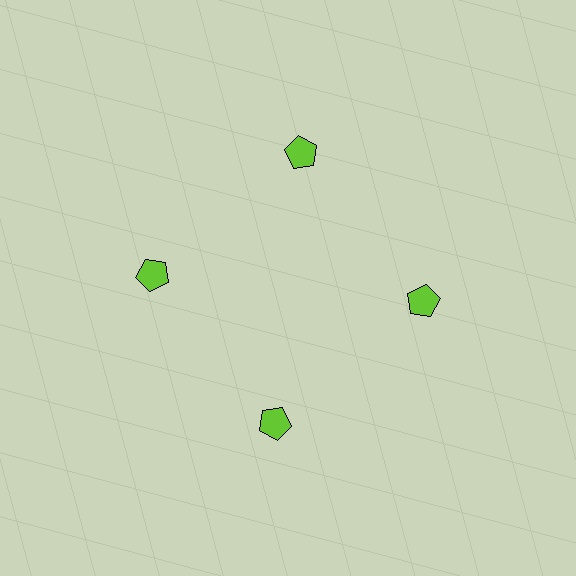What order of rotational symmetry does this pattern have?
This pattern has 4-fold rotational symmetry.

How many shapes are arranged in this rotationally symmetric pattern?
There are 4 shapes, arranged in 4 groups of 1.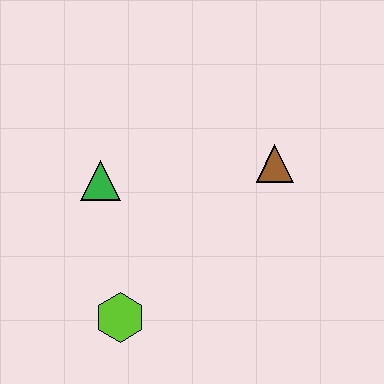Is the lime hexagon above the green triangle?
No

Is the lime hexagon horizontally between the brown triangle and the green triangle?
Yes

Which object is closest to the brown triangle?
The green triangle is closest to the brown triangle.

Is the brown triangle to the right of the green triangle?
Yes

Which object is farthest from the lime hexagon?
The brown triangle is farthest from the lime hexagon.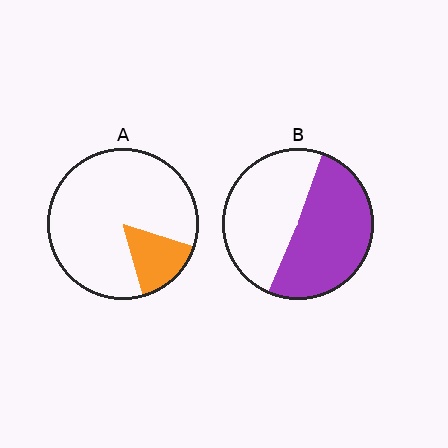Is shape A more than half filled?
No.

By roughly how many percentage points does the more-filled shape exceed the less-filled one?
By roughly 35 percentage points (B over A).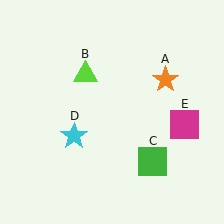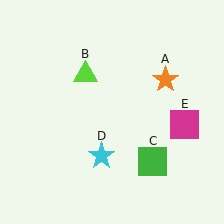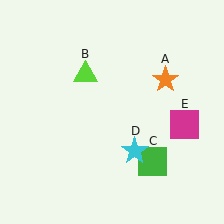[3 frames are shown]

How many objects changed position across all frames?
1 object changed position: cyan star (object D).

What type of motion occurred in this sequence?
The cyan star (object D) rotated counterclockwise around the center of the scene.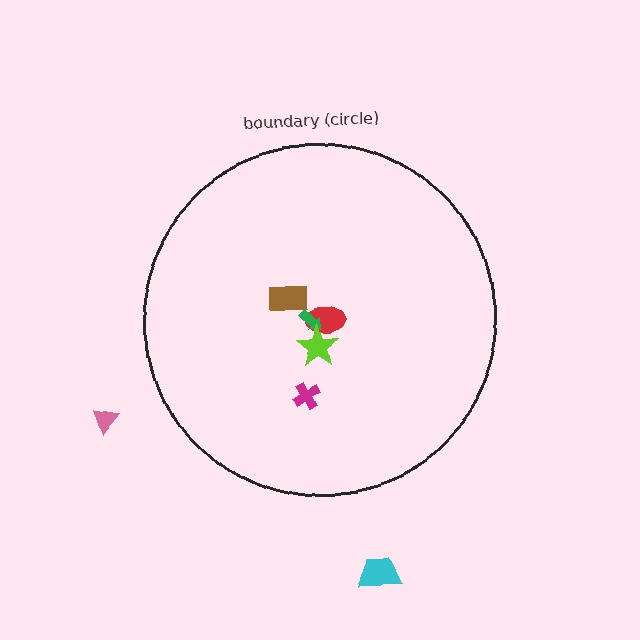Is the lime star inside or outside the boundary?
Inside.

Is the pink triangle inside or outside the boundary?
Outside.